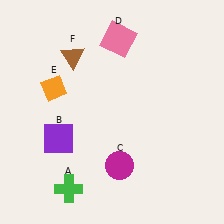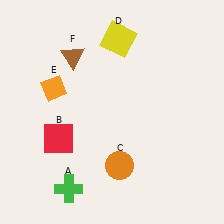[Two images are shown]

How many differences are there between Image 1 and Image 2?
There are 3 differences between the two images.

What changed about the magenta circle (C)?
In Image 1, C is magenta. In Image 2, it changed to orange.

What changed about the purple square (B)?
In Image 1, B is purple. In Image 2, it changed to red.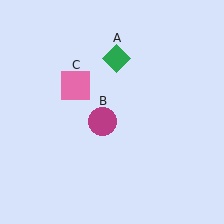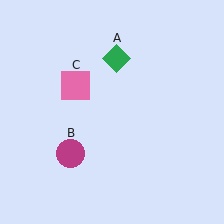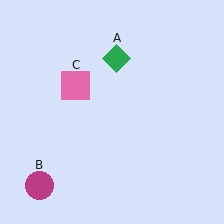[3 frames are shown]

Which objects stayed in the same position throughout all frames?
Green diamond (object A) and pink square (object C) remained stationary.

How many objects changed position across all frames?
1 object changed position: magenta circle (object B).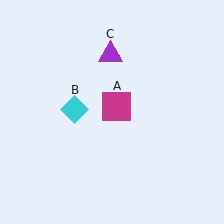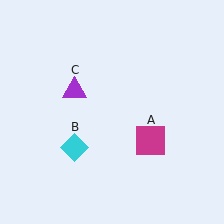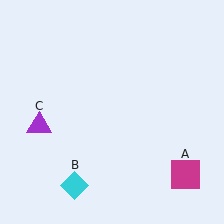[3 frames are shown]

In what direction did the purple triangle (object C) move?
The purple triangle (object C) moved down and to the left.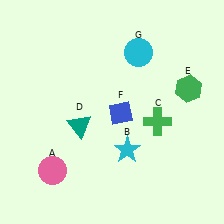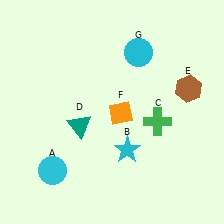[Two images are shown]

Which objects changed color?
A changed from pink to cyan. E changed from green to brown. F changed from blue to orange.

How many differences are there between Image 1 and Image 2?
There are 3 differences between the two images.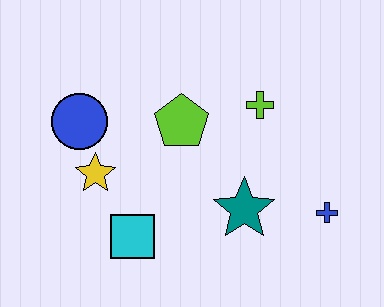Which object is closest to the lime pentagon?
The lime cross is closest to the lime pentagon.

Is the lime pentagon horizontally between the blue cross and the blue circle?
Yes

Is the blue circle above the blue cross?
Yes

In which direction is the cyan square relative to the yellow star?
The cyan square is below the yellow star.